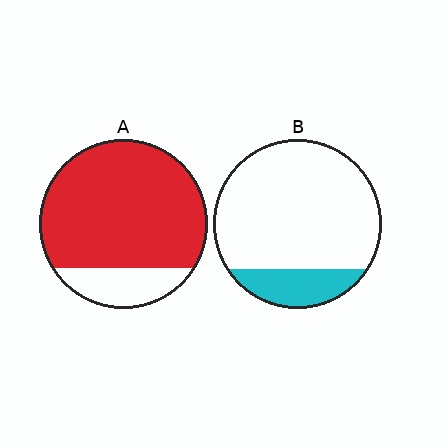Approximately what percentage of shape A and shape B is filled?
A is approximately 80% and B is approximately 20%.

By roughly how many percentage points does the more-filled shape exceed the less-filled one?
By roughly 65 percentage points (A over B).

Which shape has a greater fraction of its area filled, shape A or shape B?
Shape A.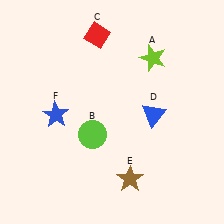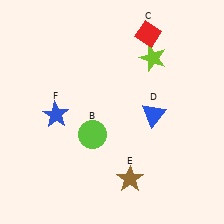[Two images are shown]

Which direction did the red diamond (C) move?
The red diamond (C) moved right.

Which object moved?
The red diamond (C) moved right.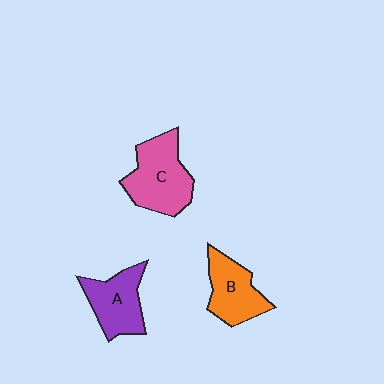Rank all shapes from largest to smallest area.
From largest to smallest: C (pink), A (purple), B (orange).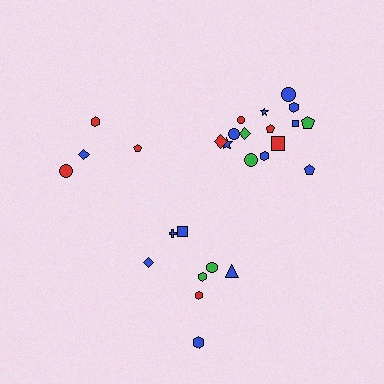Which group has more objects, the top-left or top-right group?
The top-right group.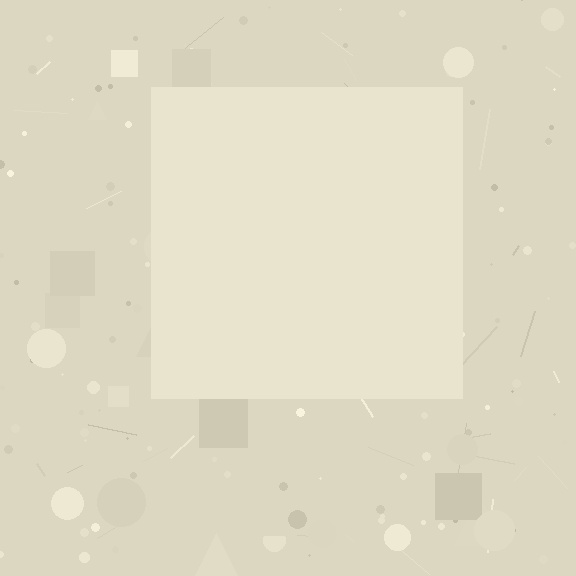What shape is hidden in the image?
A square is hidden in the image.